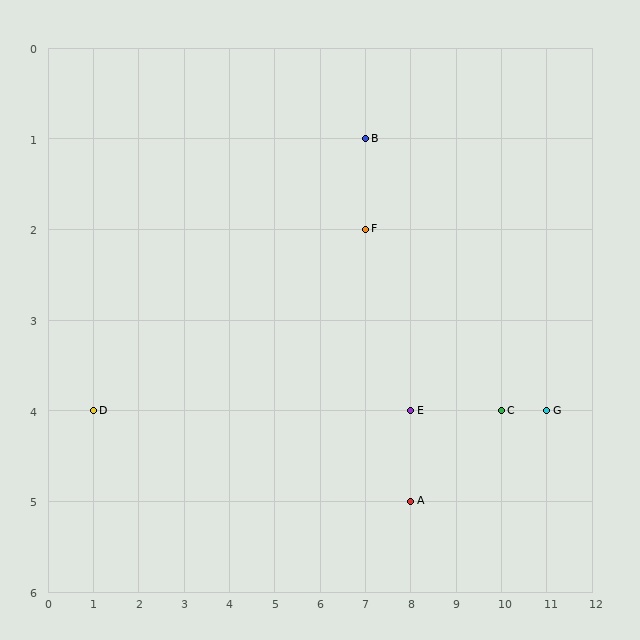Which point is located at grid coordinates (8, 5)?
Point A is at (8, 5).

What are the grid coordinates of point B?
Point B is at grid coordinates (7, 1).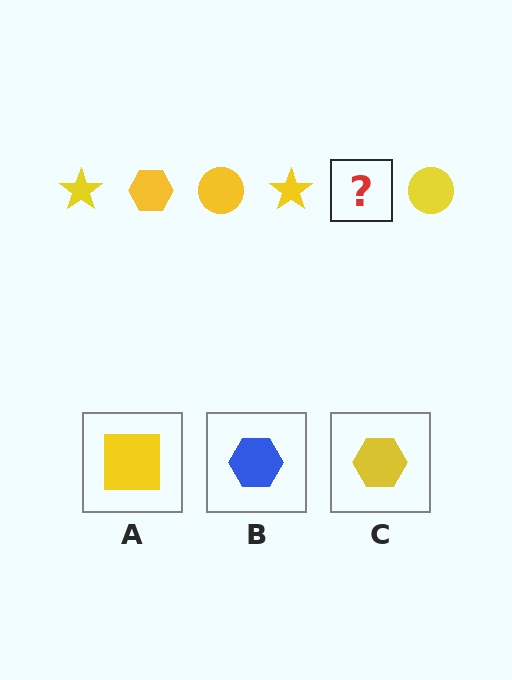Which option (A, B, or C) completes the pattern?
C.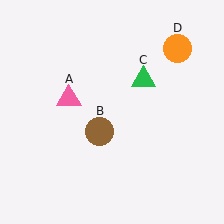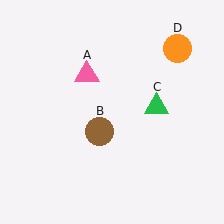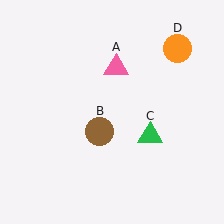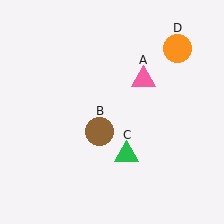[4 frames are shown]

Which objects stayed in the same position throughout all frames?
Brown circle (object B) and orange circle (object D) remained stationary.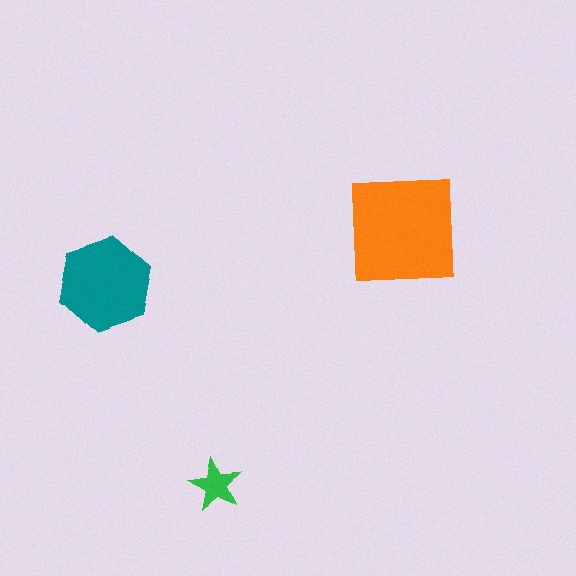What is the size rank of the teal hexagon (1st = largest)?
2nd.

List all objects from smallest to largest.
The green star, the teal hexagon, the orange square.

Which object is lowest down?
The green star is bottommost.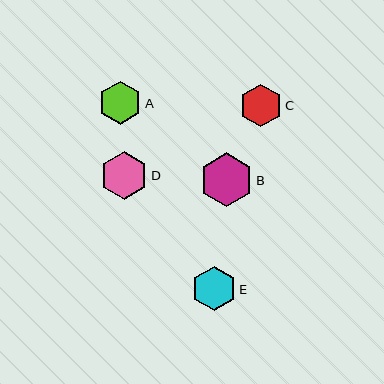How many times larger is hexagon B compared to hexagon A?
Hexagon B is approximately 1.2 times the size of hexagon A.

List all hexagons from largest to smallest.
From largest to smallest: B, D, E, A, C.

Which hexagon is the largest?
Hexagon B is the largest with a size of approximately 54 pixels.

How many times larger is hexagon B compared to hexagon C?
Hexagon B is approximately 1.3 times the size of hexagon C.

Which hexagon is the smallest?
Hexagon C is the smallest with a size of approximately 42 pixels.